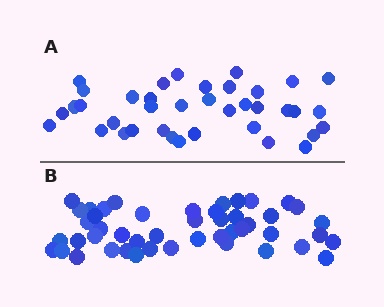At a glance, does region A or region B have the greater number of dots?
Region B (the bottom region) has more dots.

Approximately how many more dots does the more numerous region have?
Region B has roughly 8 or so more dots than region A.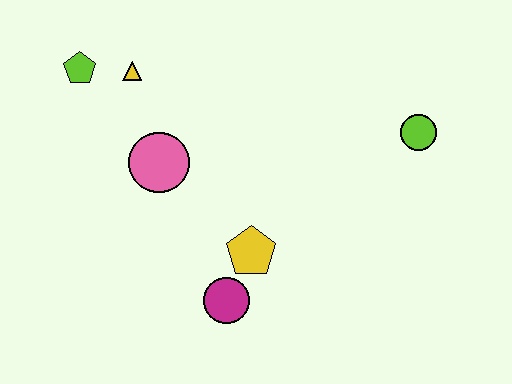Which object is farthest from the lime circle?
The lime pentagon is farthest from the lime circle.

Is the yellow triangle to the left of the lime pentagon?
No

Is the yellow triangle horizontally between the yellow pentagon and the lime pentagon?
Yes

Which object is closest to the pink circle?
The yellow triangle is closest to the pink circle.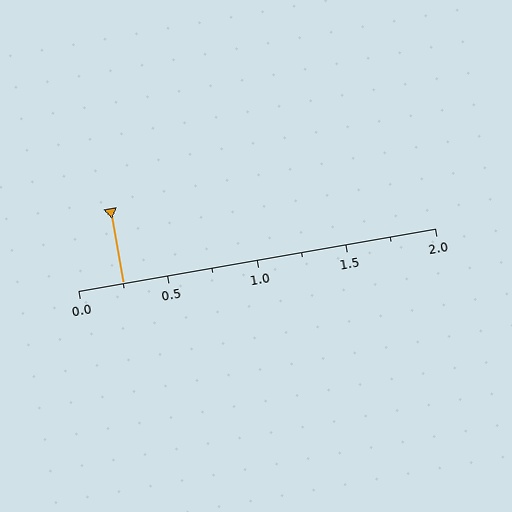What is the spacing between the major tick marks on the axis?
The major ticks are spaced 0.5 apart.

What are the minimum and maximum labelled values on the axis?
The axis runs from 0.0 to 2.0.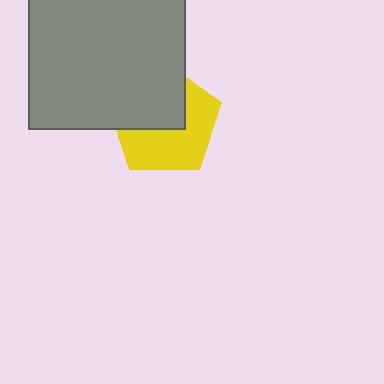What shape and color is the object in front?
The object in front is a gray square.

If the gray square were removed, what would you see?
You would see the complete yellow pentagon.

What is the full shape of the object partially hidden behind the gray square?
The partially hidden object is a yellow pentagon.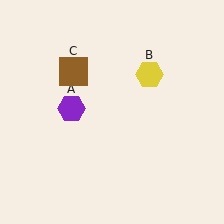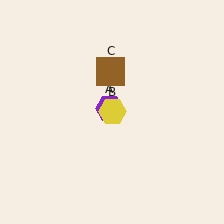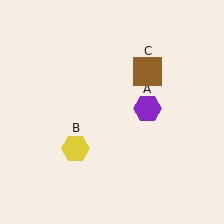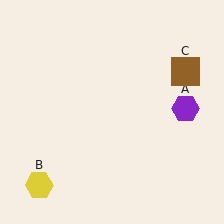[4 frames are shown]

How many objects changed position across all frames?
3 objects changed position: purple hexagon (object A), yellow hexagon (object B), brown square (object C).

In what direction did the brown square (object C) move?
The brown square (object C) moved right.